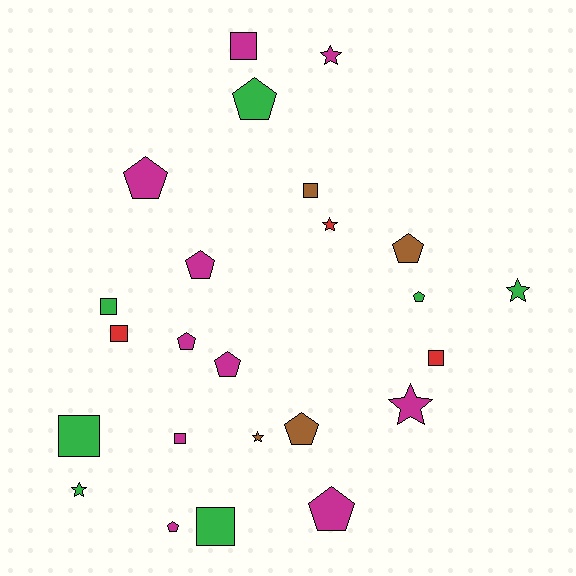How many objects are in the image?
There are 24 objects.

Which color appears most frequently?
Magenta, with 10 objects.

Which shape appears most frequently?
Pentagon, with 10 objects.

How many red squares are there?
There are 2 red squares.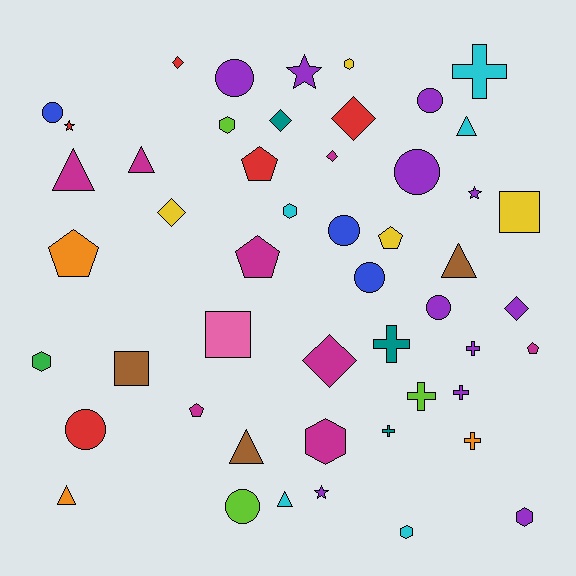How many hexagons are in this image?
There are 7 hexagons.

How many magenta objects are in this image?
There are 8 magenta objects.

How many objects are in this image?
There are 50 objects.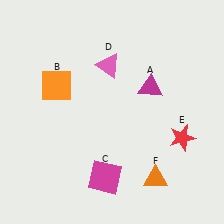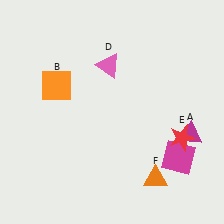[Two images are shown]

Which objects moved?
The objects that moved are: the magenta triangle (A), the magenta square (C).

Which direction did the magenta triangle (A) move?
The magenta triangle (A) moved down.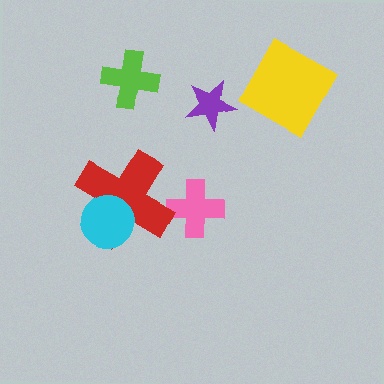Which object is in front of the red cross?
The cyan circle is in front of the red cross.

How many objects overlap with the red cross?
1 object overlaps with the red cross.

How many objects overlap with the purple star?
0 objects overlap with the purple star.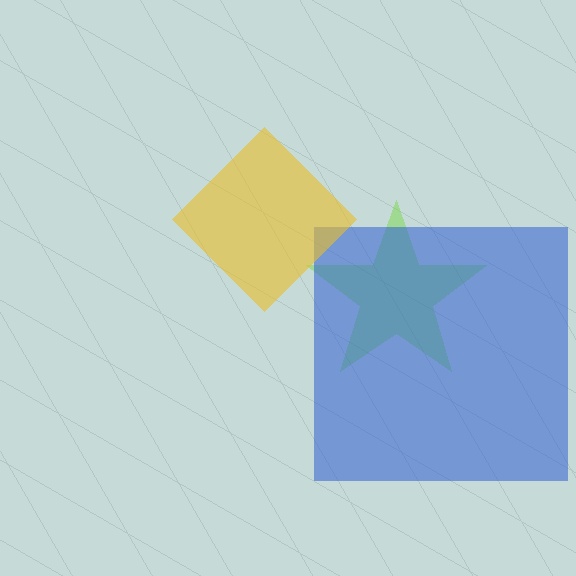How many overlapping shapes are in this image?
There are 3 overlapping shapes in the image.